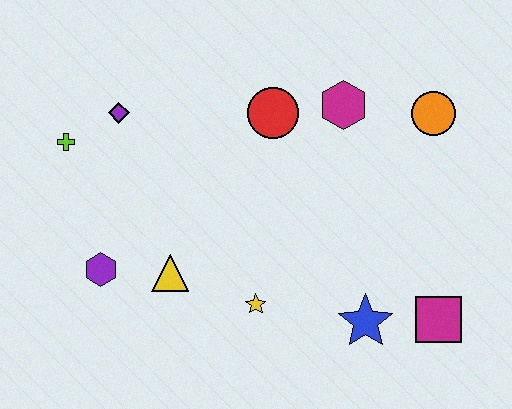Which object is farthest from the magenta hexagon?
The purple hexagon is farthest from the magenta hexagon.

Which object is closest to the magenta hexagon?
The red circle is closest to the magenta hexagon.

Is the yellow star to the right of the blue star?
No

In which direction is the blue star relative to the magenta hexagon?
The blue star is below the magenta hexagon.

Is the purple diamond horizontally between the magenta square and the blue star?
No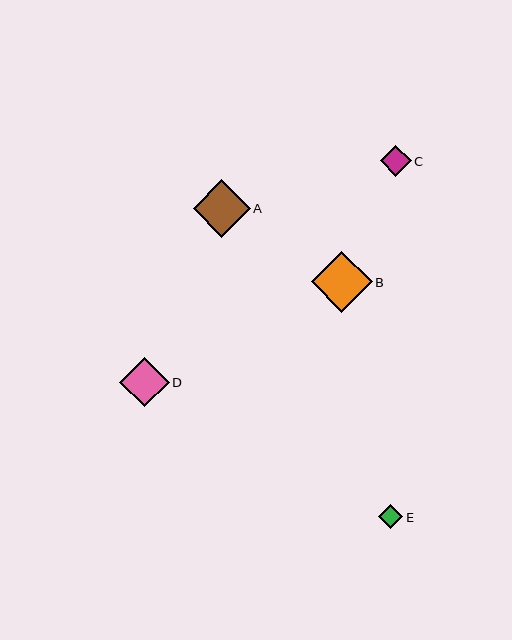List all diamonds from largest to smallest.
From largest to smallest: B, A, D, C, E.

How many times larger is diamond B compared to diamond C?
Diamond B is approximately 2.0 times the size of diamond C.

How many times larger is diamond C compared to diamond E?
Diamond C is approximately 1.3 times the size of diamond E.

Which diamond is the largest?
Diamond B is the largest with a size of approximately 61 pixels.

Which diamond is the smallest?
Diamond E is the smallest with a size of approximately 24 pixels.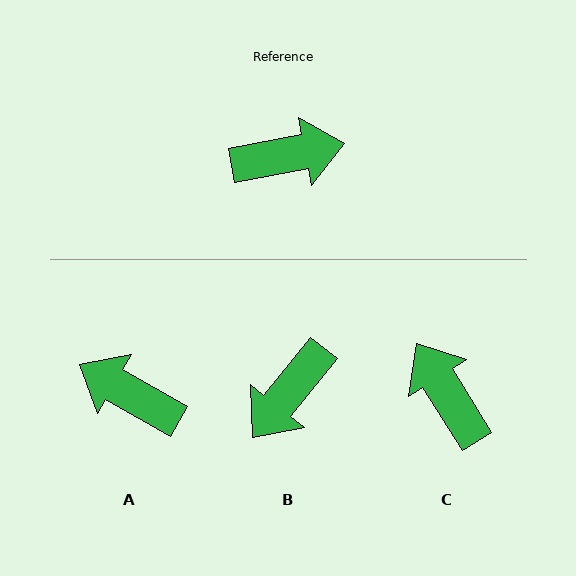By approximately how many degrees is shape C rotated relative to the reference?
Approximately 111 degrees counter-clockwise.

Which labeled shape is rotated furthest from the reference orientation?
B, about 139 degrees away.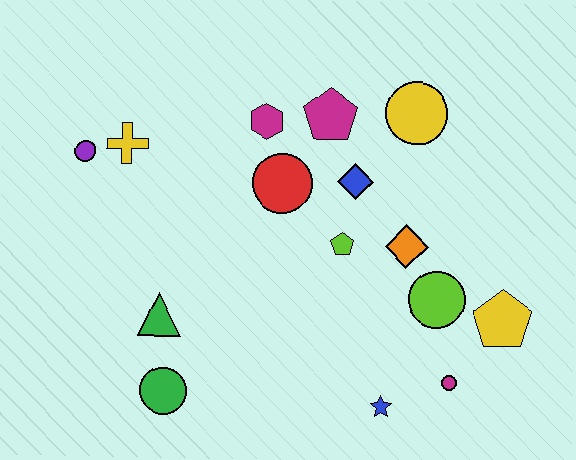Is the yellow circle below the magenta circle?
No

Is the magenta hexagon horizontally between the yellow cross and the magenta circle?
Yes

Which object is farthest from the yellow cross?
The yellow pentagon is farthest from the yellow cross.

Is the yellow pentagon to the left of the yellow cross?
No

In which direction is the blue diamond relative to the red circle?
The blue diamond is to the right of the red circle.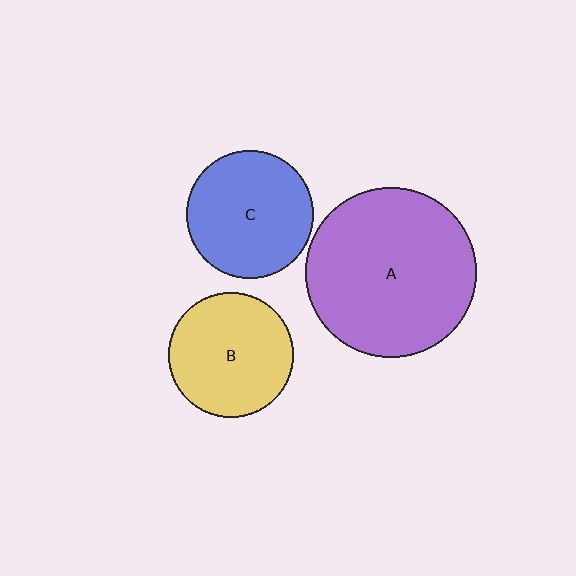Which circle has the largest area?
Circle A (purple).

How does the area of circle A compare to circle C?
Approximately 1.8 times.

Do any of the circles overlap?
No, none of the circles overlap.